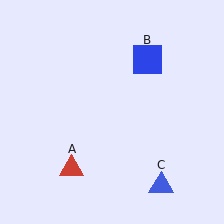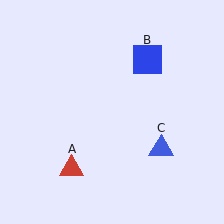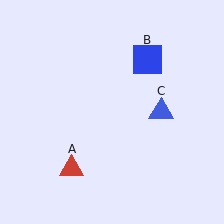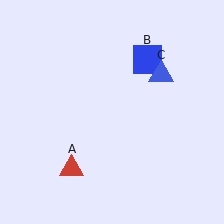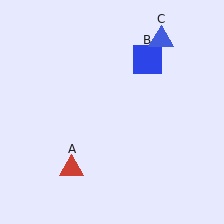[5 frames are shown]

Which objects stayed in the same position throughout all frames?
Red triangle (object A) and blue square (object B) remained stationary.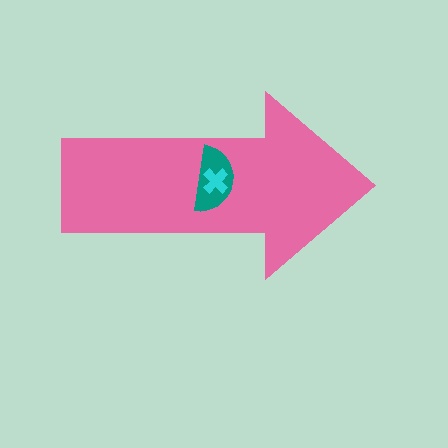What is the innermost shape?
The cyan cross.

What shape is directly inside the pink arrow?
The teal semicircle.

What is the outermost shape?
The pink arrow.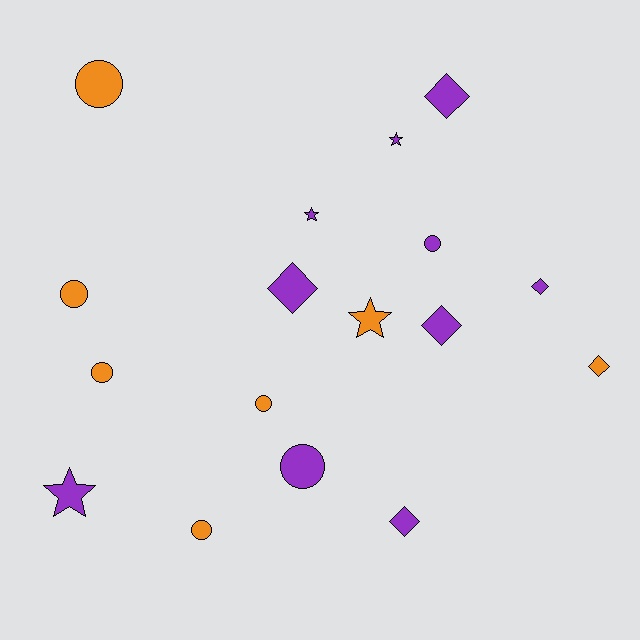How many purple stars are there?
There are 3 purple stars.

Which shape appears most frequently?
Circle, with 7 objects.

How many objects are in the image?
There are 17 objects.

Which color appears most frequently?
Purple, with 10 objects.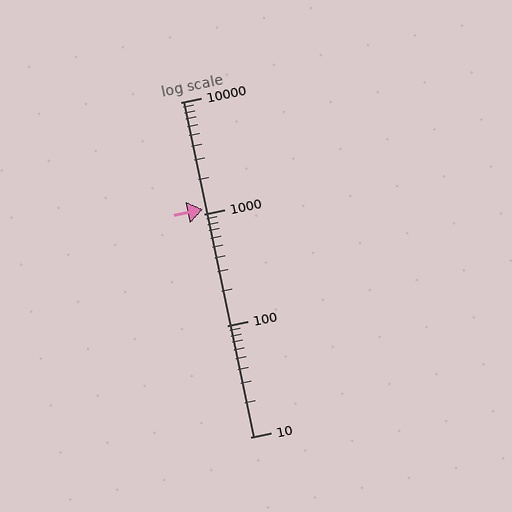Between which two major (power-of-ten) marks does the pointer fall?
The pointer is between 1000 and 10000.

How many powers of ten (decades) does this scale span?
The scale spans 3 decades, from 10 to 10000.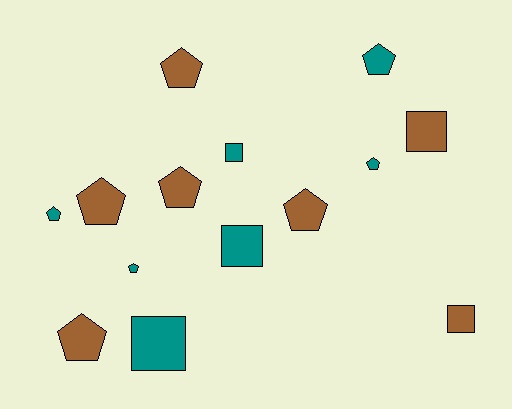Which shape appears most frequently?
Pentagon, with 9 objects.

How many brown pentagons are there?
There are 5 brown pentagons.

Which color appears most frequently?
Brown, with 7 objects.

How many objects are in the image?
There are 14 objects.